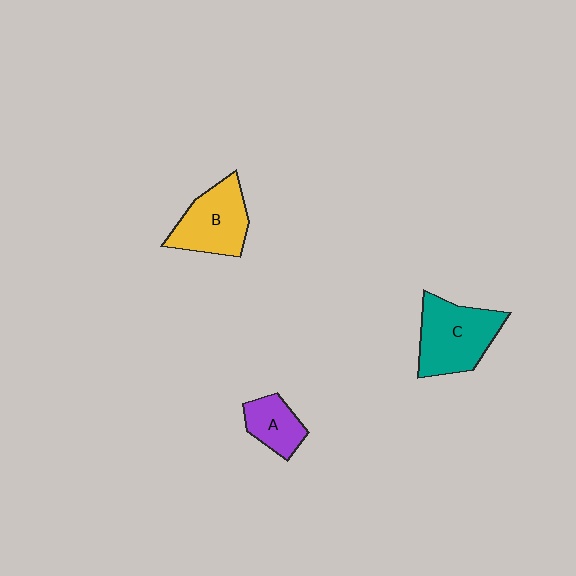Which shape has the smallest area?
Shape A (purple).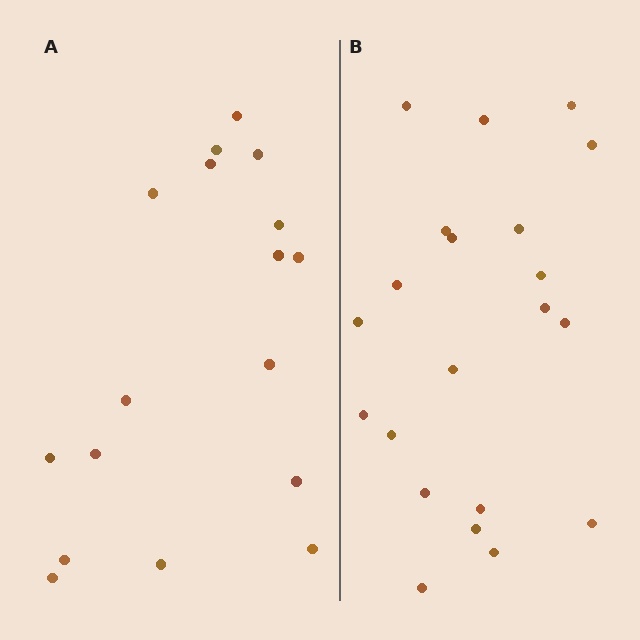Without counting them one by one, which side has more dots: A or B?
Region B (the right region) has more dots.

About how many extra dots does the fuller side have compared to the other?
Region B has about 4 more dots than region A.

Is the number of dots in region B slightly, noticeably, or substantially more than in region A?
Region B has only slightly more — the two regions are fairly close. The ratio is roughly 1.2 to 1.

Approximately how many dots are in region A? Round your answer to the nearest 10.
About 20 dots. (The exact count is 17, which rounds to 20.)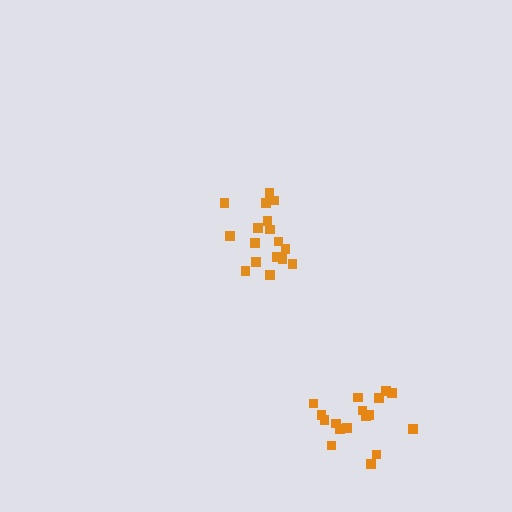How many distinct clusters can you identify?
There are 2 distinct clusters.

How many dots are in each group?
Group 1: 17 dots, Group 2: 17 dots (34 total).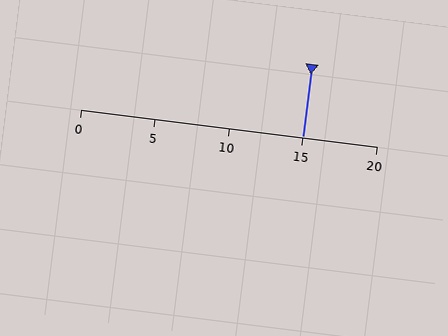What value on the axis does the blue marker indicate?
The marker indicates approximately 15.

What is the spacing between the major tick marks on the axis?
The major ticks are spaced 5 apart.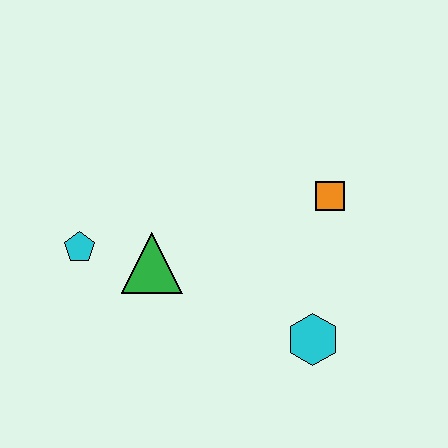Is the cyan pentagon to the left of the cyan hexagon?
Yes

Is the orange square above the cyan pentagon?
Yes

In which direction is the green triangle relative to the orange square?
The green triangle is to the left of the orange square.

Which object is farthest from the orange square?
The cyan pentagon is farthest from the orange square.